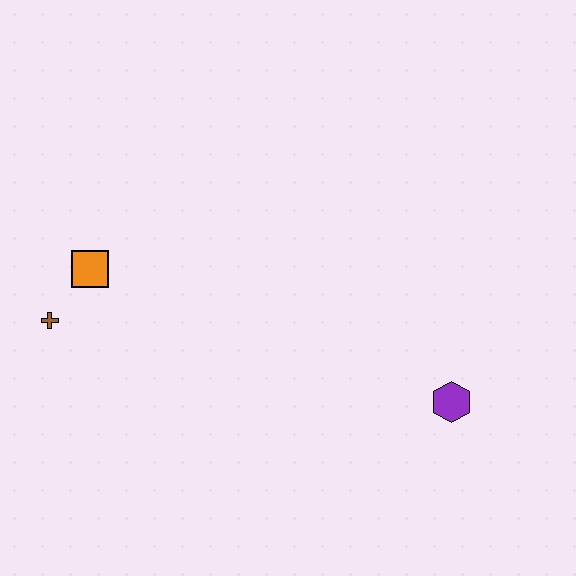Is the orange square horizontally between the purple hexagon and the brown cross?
Yes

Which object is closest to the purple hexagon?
The orange square is closest to the purple hexagon.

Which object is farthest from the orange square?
The purple hexagon is farthest from the orange square.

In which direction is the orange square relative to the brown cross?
The orange square is above the brown cross.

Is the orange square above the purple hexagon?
Yes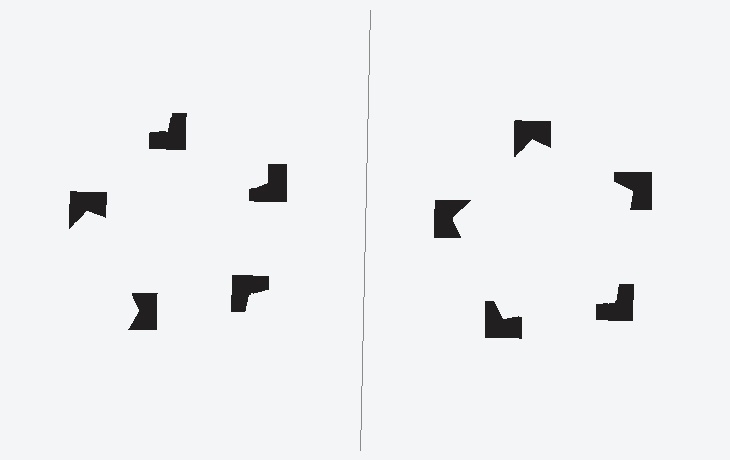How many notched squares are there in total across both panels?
10 — 5 on each side.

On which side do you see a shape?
An illusory pentagon appears on the right side. On the left side the wedge cuts are rotated, so no coherent shape forms.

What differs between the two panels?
The notched squares are positioned identically on both sides; only the wedge orientations differ. On the right they align to a pentagon; on the left they are misaligned.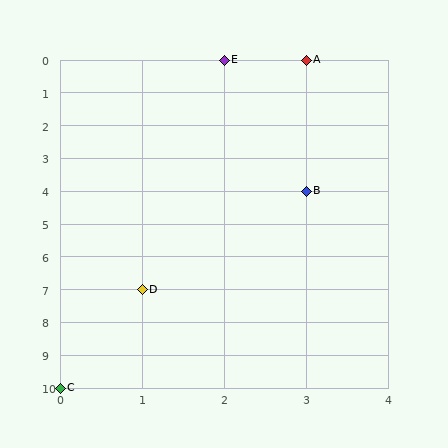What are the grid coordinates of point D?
Point D is at grid coordinates (1, 7).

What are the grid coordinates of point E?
Point E is at grid coordinates (2, 0).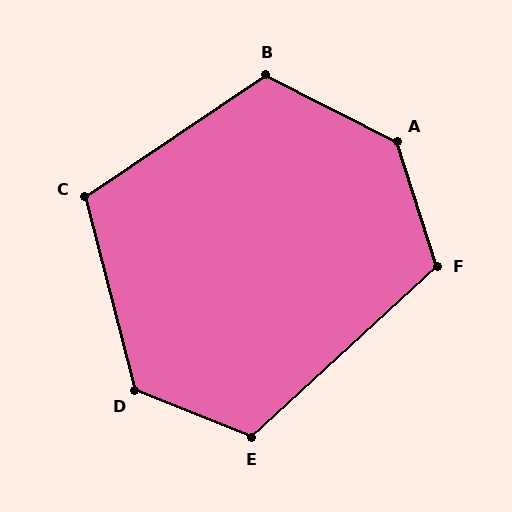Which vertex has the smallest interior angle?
C, at approximately 110 degrees.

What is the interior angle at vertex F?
Approximately 115 degrees (obtuse).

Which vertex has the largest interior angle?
A, at approximately 135 degrees.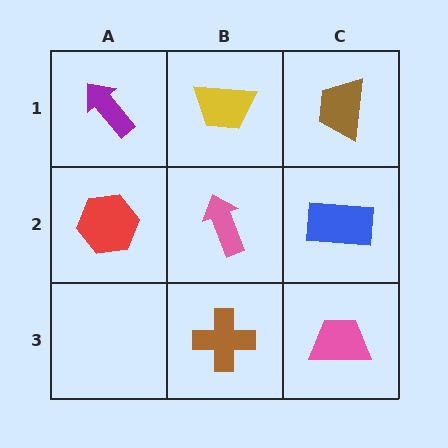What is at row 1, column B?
A yellow trapezoid.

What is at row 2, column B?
A pink arrow.